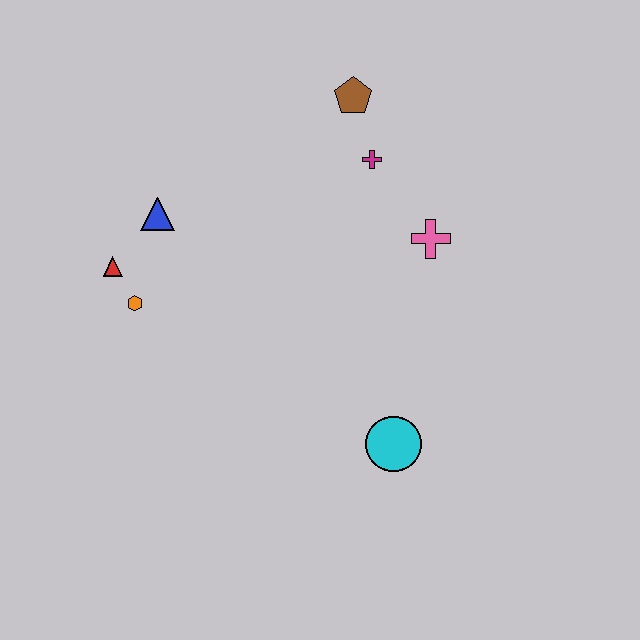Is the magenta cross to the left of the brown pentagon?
No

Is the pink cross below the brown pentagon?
Yes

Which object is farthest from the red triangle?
The cyan circle is farthest from the red triangle.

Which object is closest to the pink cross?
The magenta cross is closest to the pink cross.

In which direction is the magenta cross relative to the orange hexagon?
The magenta cross is to the right of the orange hexagon.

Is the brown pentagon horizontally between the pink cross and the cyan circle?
No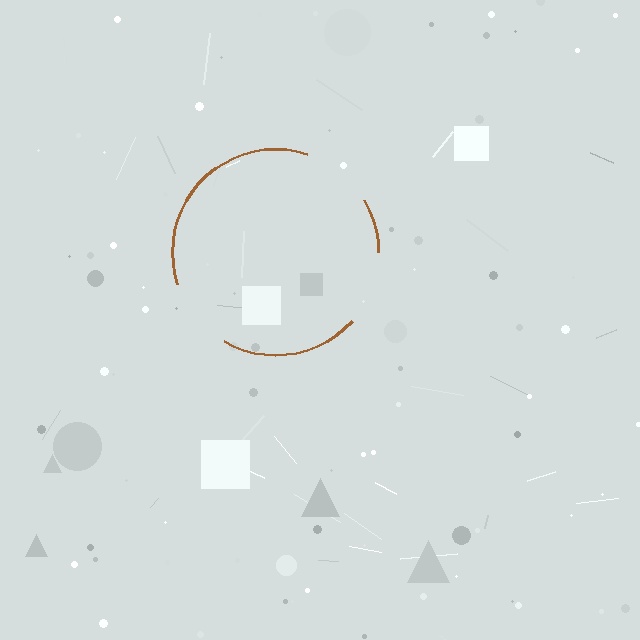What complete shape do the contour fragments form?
The contour fragments form a circle.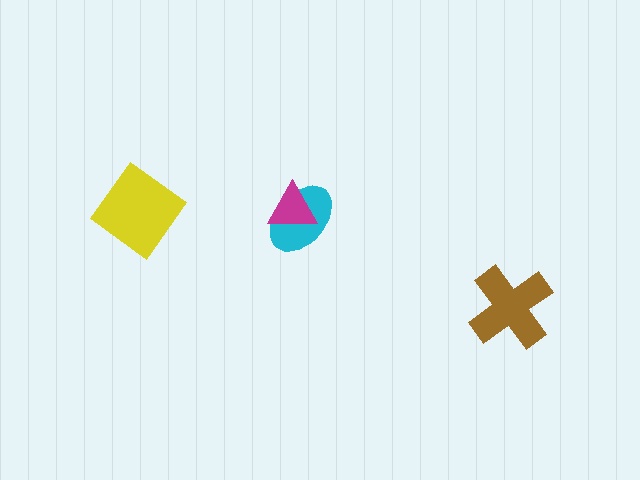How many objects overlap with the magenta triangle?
1 object overlaps with the magenta triangle.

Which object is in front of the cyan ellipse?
The magenta triangle is in front of the cyan ellipse.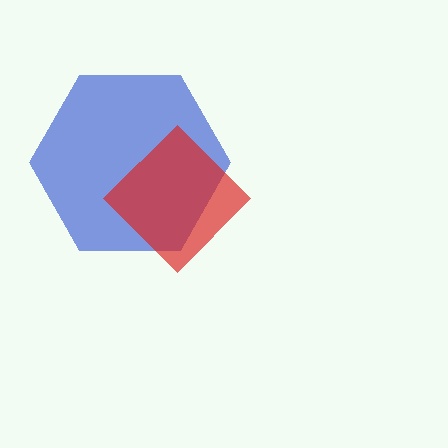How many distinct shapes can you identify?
There are 2 distinct shapes: a blue hexagon, a red diamond.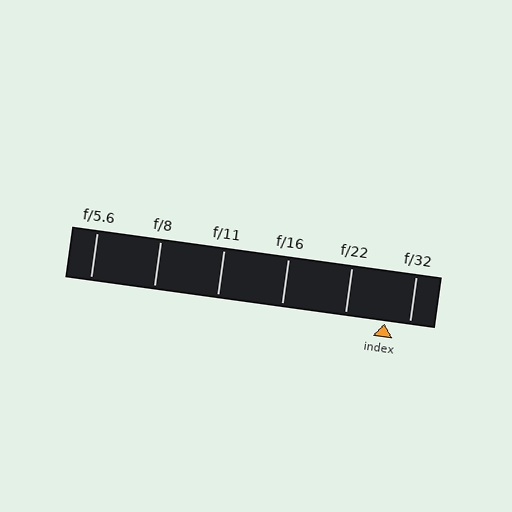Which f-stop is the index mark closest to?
The index mark is closest to f/32.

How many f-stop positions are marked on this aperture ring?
There are 6 f-stop positions marked.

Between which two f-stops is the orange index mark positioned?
The index mark is between f/22 and f/32.